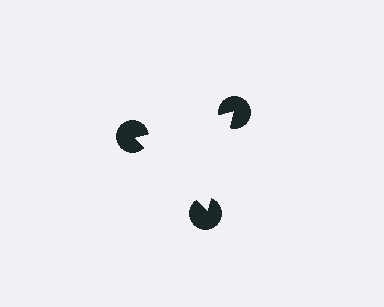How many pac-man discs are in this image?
There are 3 — one at each vertex of the illusory triangle.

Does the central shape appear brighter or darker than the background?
It typically appears slightly brighter than the background, even though no actual brightness change is drawn.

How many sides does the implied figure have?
3 sides.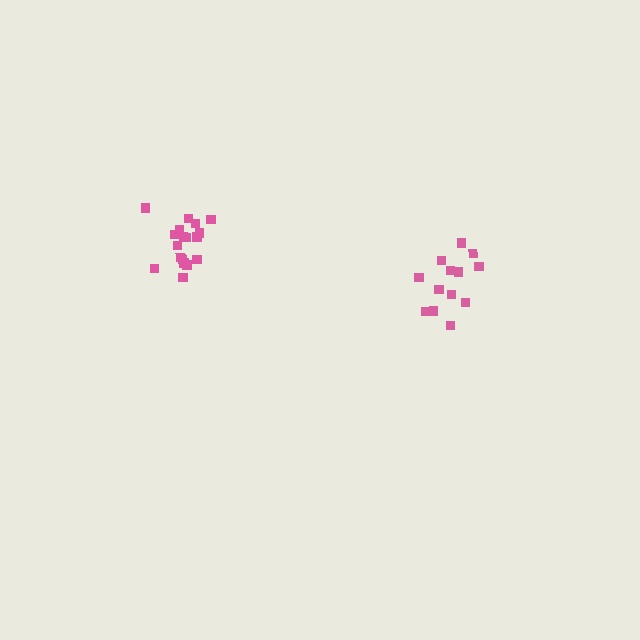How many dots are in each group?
Group 1: 13 dots, Group 2: 18 dots (31 total).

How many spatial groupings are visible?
There are 2 spatial groupings.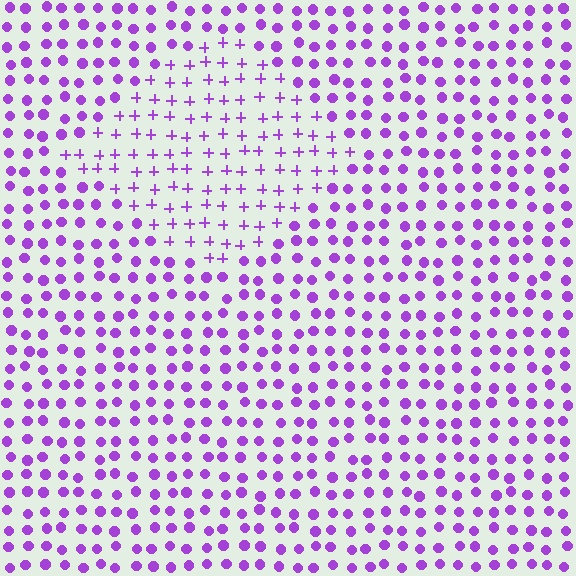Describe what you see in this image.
The image is filled with small purple elements arranged in a uniform grid. A diamond-shaped region contains plus signs, while the surrounding area contains circles. The boundary is defined purely by the change in element shape.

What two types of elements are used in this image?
The image uses plus signs inside the diamond region and circles outside it.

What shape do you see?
I see a diamond.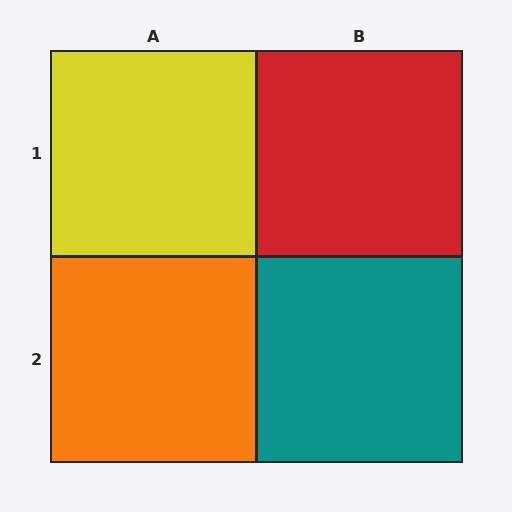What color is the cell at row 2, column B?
Teal.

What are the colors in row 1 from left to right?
Yellow, red.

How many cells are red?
1 cell is red.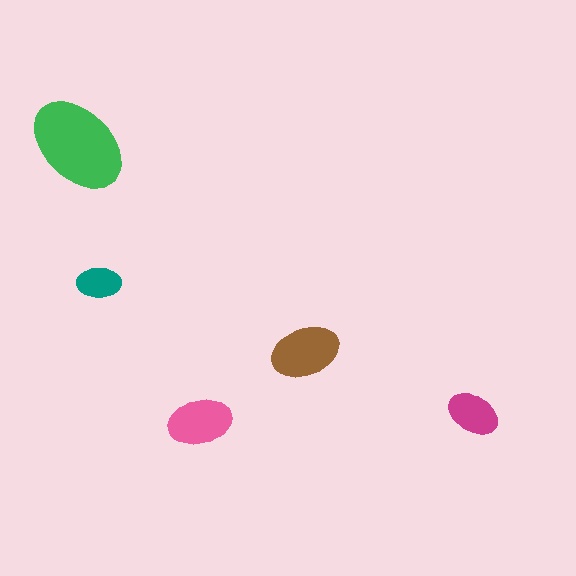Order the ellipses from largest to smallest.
the green one, the brown one, the pink one, the magenta one, the teal one.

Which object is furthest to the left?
The green ellipse is leftmost.